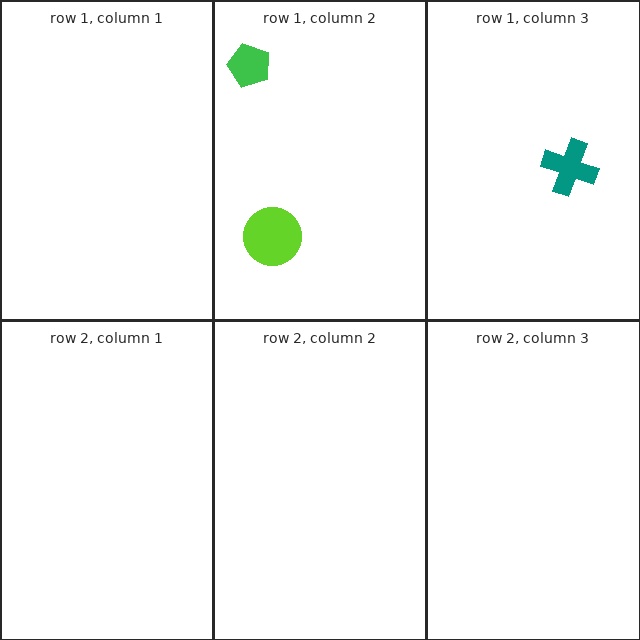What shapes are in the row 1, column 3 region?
The teal cross.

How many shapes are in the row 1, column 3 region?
1.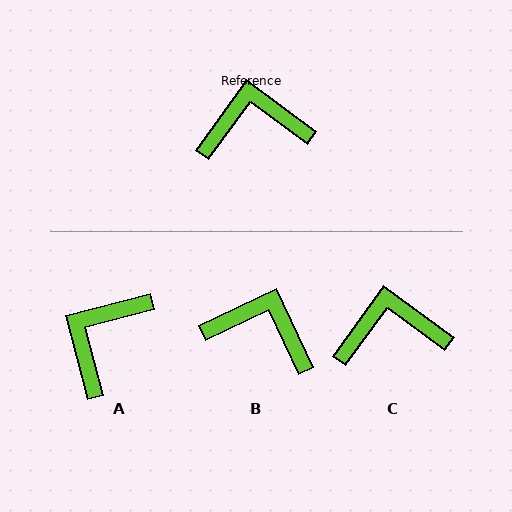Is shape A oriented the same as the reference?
No, it is off by about 50 degrees.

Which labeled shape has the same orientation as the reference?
C.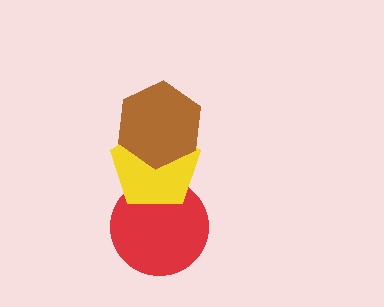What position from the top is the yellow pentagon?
The yellow pentagon is 2nd from the top.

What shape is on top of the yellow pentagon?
The brown hexagon is on top of the yellow pentagon.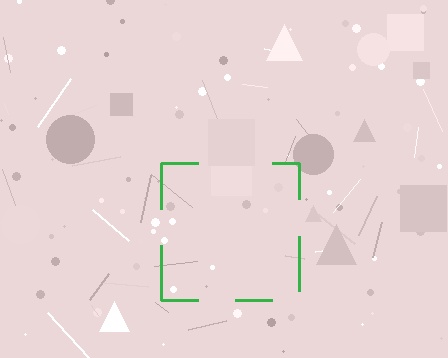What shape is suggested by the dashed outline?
The dashed outline suggests a square.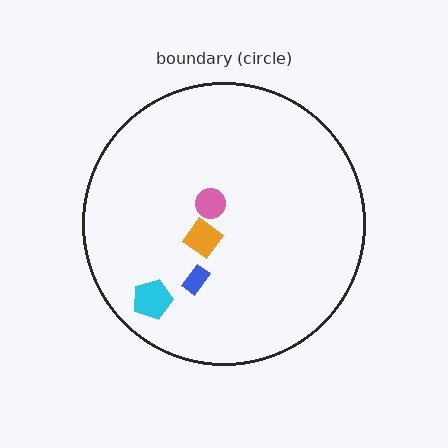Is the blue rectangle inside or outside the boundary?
Inside.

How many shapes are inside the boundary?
4 inside, 0 outside.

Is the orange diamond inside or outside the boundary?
Inside.